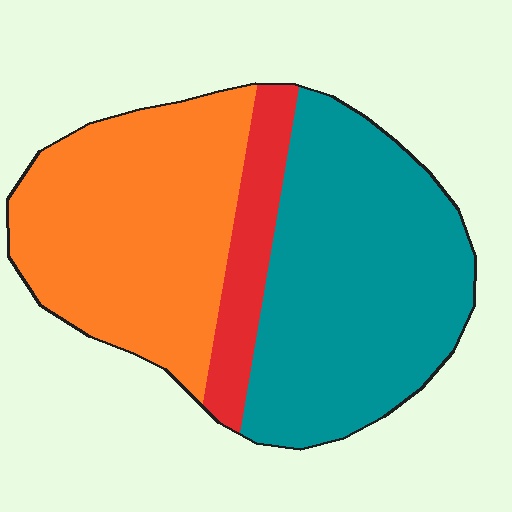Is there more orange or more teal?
Teal.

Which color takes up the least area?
Red, at roughly 10%.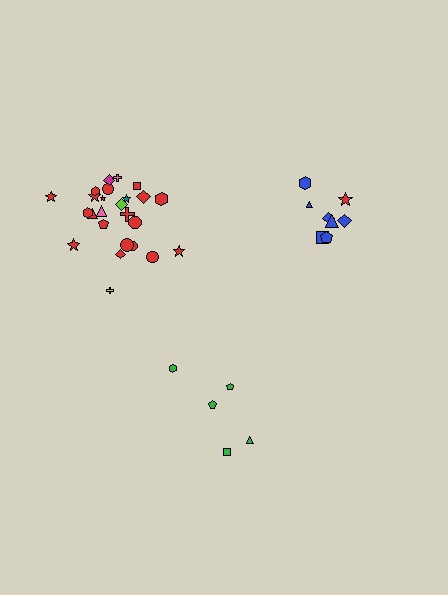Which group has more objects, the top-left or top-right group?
The top-left group.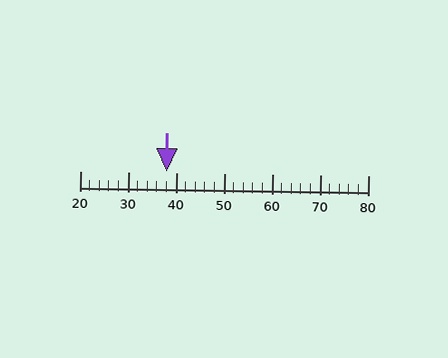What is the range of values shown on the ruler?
The ruler shows values from 20 to 80.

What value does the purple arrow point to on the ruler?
The purple arrow points to approximately 38.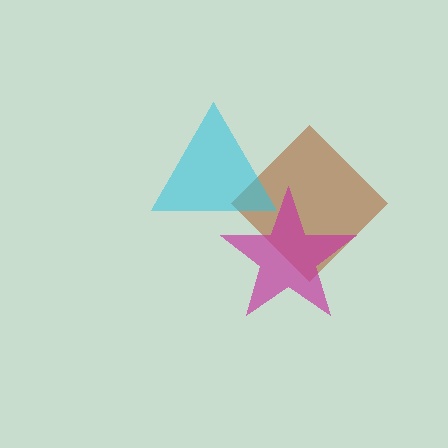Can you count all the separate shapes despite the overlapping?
Yes, there are 3 separate shapes.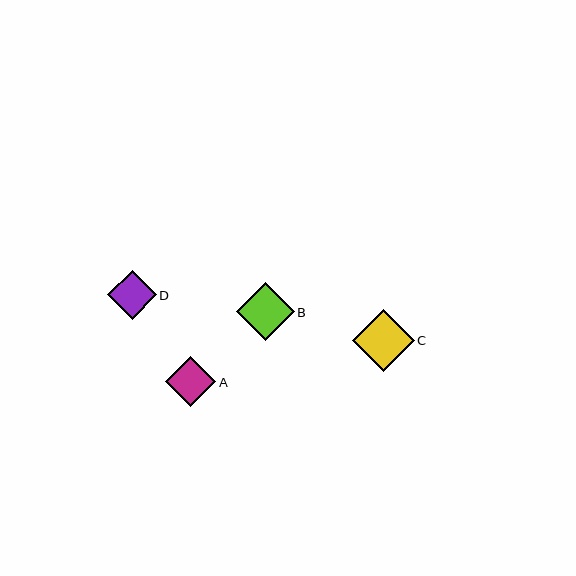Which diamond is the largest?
Diamond C is the largest with a size of approximately 62 pixels.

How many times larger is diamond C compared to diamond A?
Diamond C is approximately 1.2 times the size of diamond A.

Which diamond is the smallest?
Diamond D is the smallest with a size of approximately 49 pixels.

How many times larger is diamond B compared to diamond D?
Diamond B is approximately 1.2 times the size of diamond D.